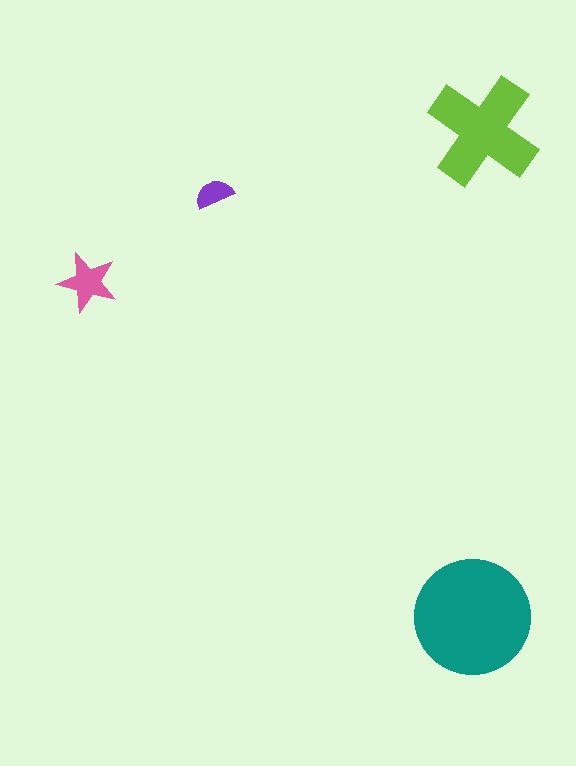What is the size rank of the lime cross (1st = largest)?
2nd.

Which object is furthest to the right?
The lime cross is rightmost.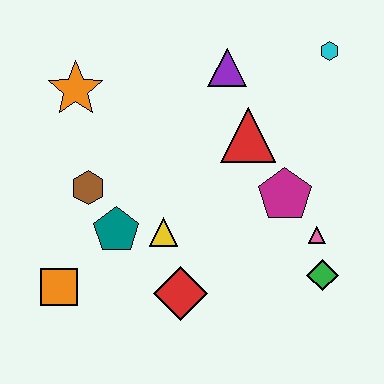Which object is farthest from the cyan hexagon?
The orange square is farthest from the cyan hexagon.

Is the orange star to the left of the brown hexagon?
Yes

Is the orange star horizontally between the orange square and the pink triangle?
Yes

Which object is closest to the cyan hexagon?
The purple triangle is closest to the cyan hexagon.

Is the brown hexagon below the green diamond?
No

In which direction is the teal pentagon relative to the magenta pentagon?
The teal pentagon is to the left of the magenta pentagon.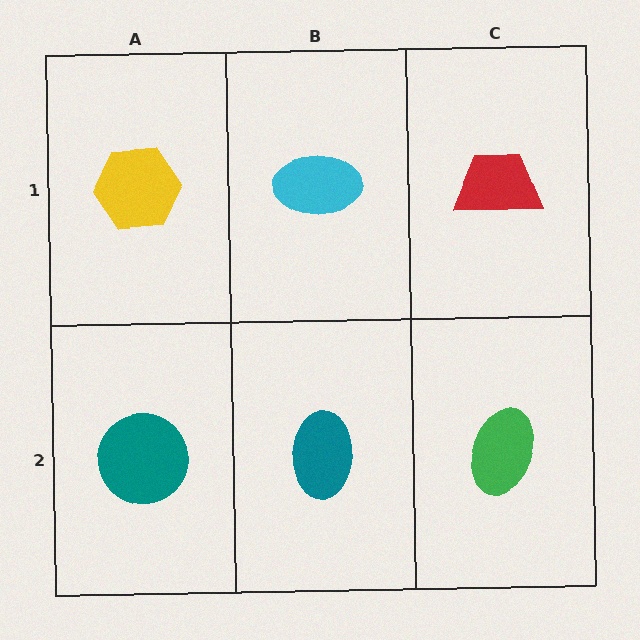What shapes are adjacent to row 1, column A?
A teal circle (row 2, column A), a cyan ellipse (row 1, column B).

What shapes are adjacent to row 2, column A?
A yellow hexagon (row 1, column A), a teal ellipse (row 2, column B).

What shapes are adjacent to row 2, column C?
A red trapezoid (row 1, column C), a teal ellipse (row 2, column B).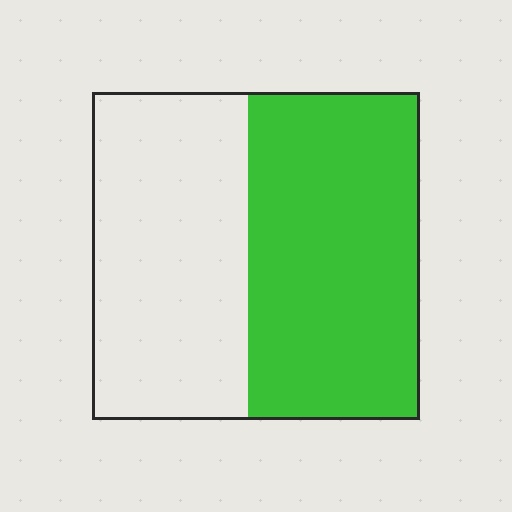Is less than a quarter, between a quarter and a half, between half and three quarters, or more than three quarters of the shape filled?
Between half and three quarters.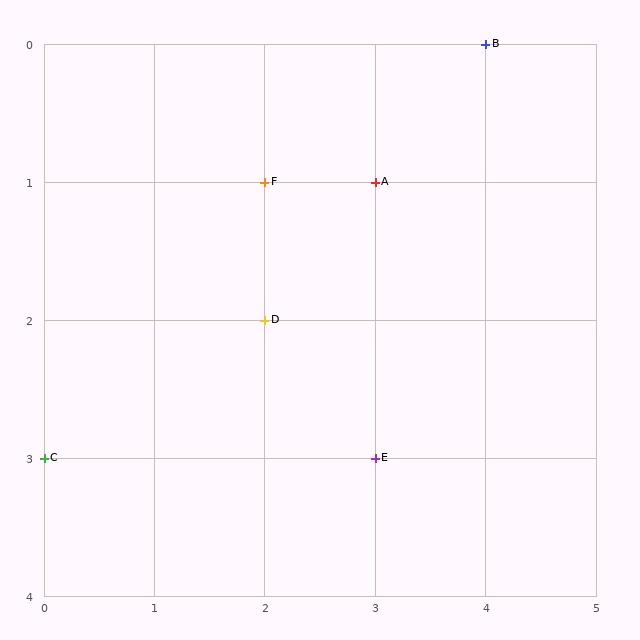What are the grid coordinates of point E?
Point E is at grid coordinates (3, 3).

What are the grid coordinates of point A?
Point A is at grid coordinates (3, 1).